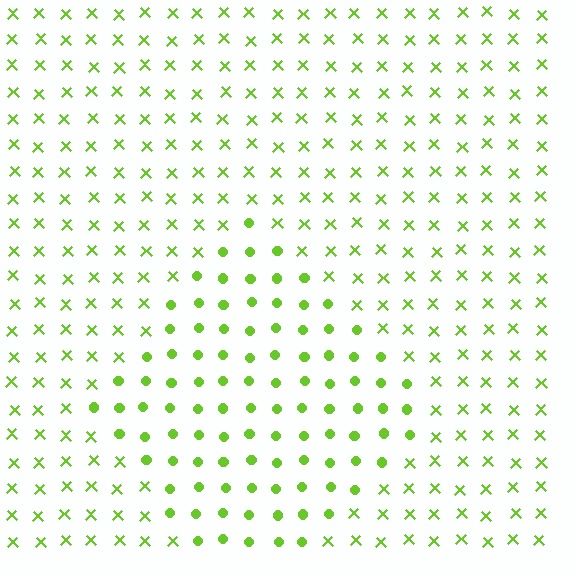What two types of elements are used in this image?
The image uses circles inside the diamond region and X marks outside it.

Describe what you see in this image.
The image is filled with small lime elements arranged in a uniform grid. A diamond-shaped region contains circles, while the surrounding area contains X marks. The boundary is defined purely by the change in element shape.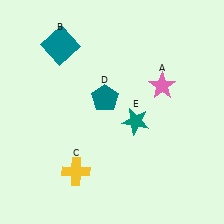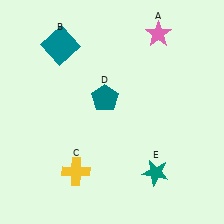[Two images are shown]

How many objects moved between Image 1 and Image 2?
2 objects moved between the two images.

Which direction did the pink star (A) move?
The pink star (A) moved up.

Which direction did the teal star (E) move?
The teal star (E) moved down.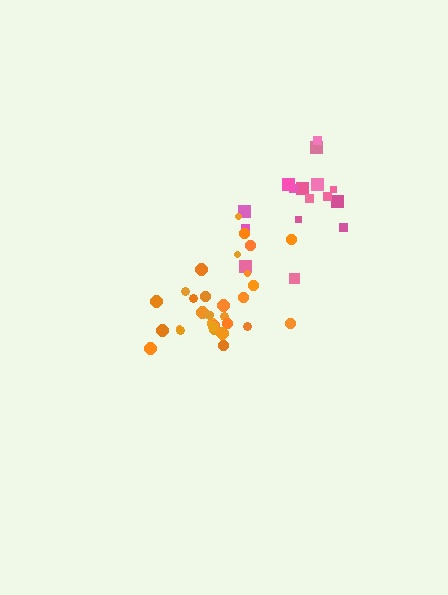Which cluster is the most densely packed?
Orange.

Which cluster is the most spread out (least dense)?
Pink.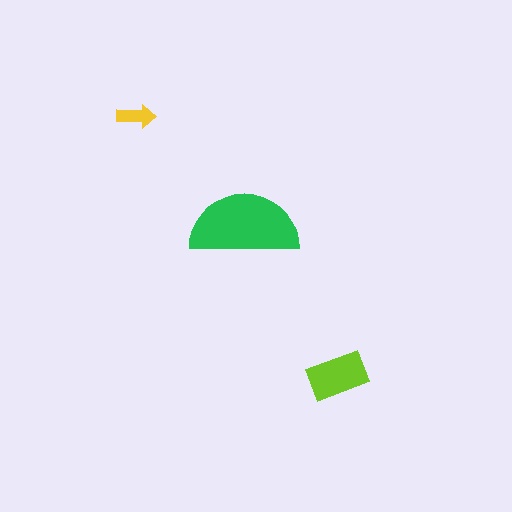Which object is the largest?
The green semicircle.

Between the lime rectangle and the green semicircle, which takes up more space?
The green semicircle.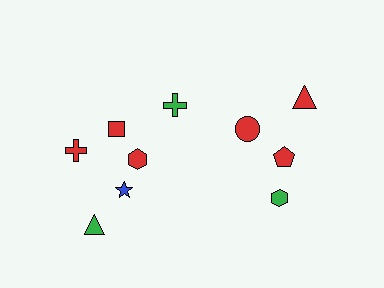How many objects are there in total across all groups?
There are 10 objects.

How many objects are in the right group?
There are 4 objects.